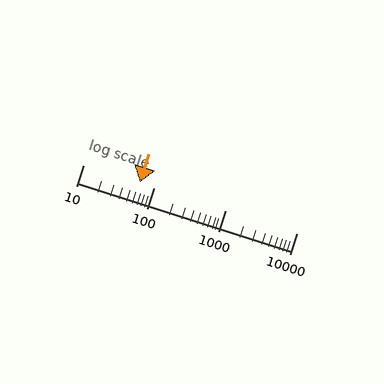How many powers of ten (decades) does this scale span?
The scale spans 3 decades, from 10 to 10000.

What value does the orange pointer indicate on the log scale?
The pointer indicates approximately 62.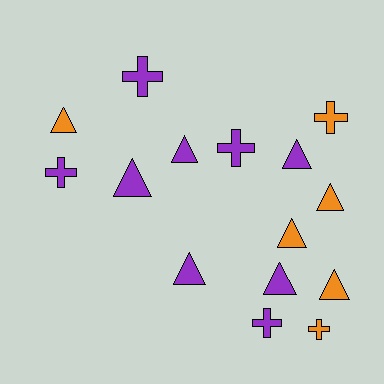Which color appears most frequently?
Purple, with 9 objects.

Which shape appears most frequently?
Triangle, with 9 objects.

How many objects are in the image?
There are 15 objects.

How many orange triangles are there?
There are 4 orange triangles.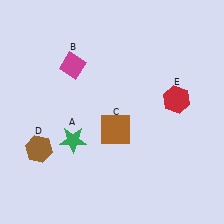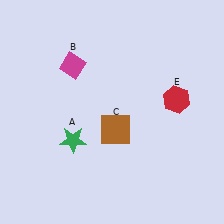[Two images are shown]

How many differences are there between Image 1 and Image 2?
There is 1 difference between the two images.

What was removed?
The brown hexagon (D) was removed in Image 2.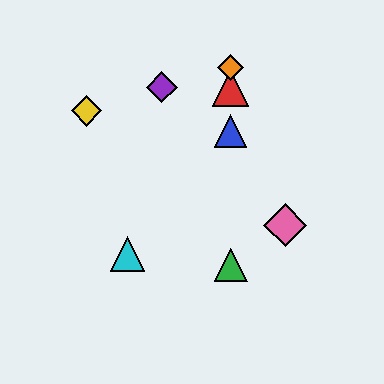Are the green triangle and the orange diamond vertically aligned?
Yes, both are at x≈231.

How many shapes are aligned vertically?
4 shapes (the red triangle, the blue triangle, the green triangle, the orange diamond) are aligned vertically.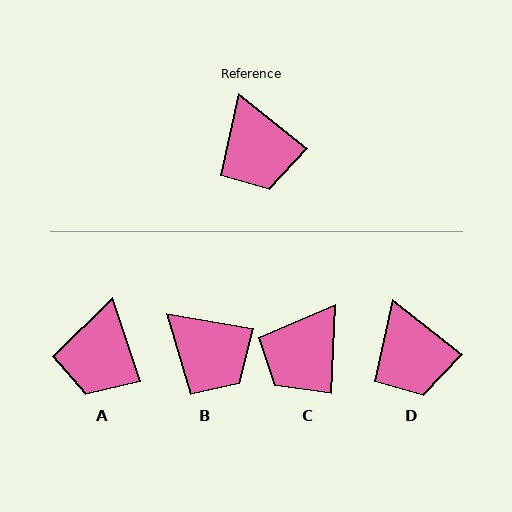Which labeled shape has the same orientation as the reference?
D.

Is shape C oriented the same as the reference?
No, it is off by about 55 degrees.